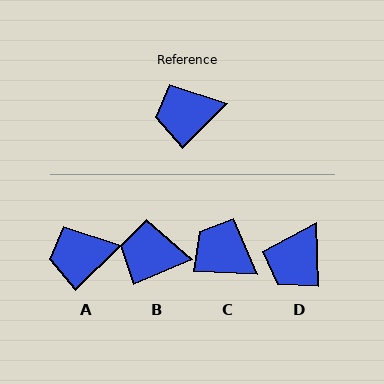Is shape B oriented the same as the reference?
No, it is off by about 22 degrees.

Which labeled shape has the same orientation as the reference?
A.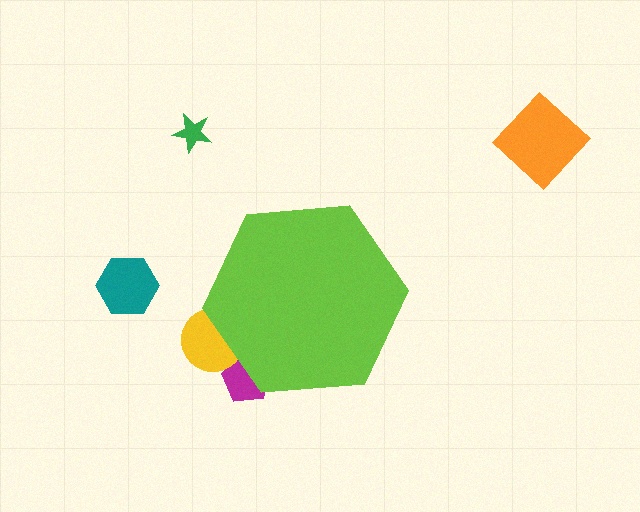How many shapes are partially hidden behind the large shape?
2 shapes are partially hidden.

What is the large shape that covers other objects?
A lime hexagon.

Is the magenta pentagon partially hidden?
Yes, the magenta pentagon is partially hidden behind the lime hexagon.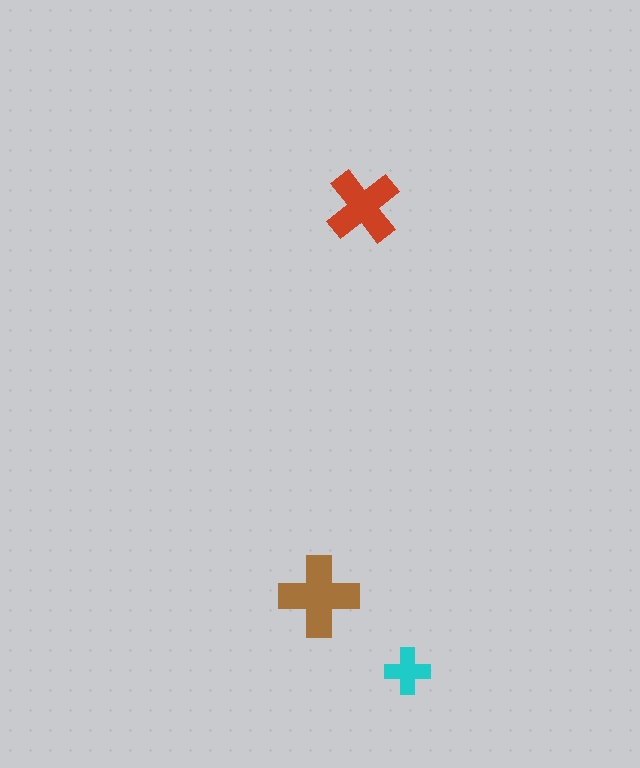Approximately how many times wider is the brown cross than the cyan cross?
About 2 times wider.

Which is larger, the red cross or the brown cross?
The brown one.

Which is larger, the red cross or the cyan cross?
The red one.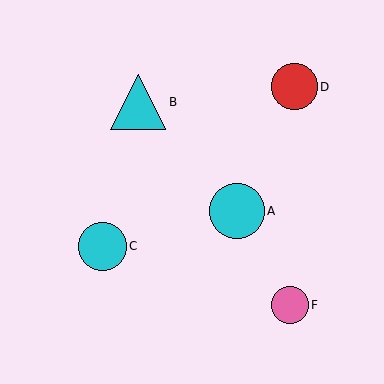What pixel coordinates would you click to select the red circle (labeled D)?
Click at (295, 87) to select the red circle D.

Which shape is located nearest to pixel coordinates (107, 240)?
The cyan circle (labeled C) at (102, 246) is nearest to that location.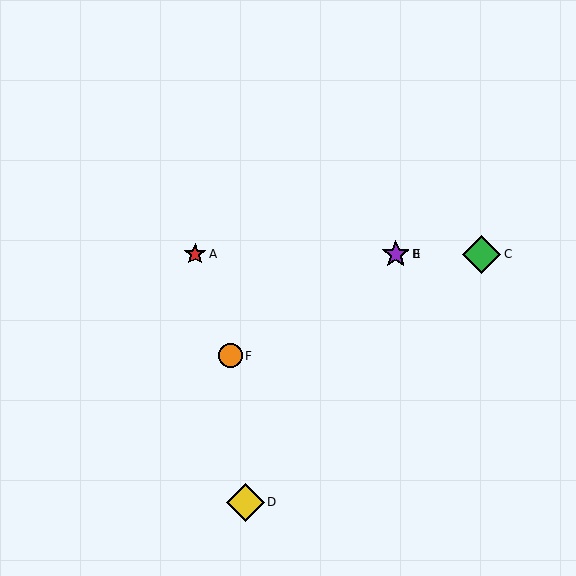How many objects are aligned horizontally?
4 objects (A, B, C, E) are aligned horizontally.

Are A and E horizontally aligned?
Yes, both are at y≈254.